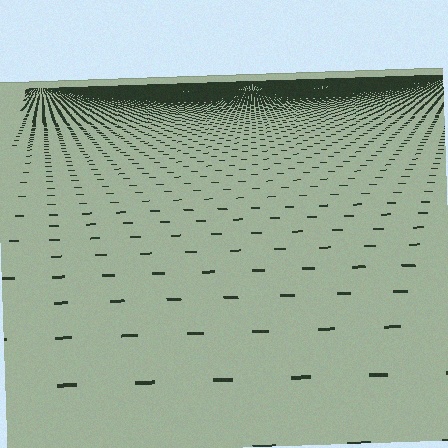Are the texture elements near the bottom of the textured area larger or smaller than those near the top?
Larger. Near the bottom, elements are closer to the viewer and appear at a bigger on-screen size.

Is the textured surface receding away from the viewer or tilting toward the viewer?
The surface is receding away from the viewer. Texture elements get smaller and denser toward the top.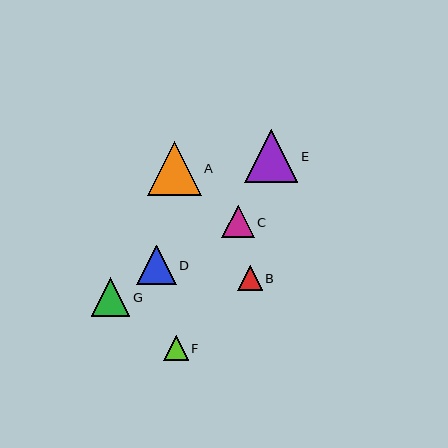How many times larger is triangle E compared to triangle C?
Triangle E is approximately 1.7 times the size of triangle C.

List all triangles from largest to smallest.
From largest to smallest: A, E, D, G, C, F, B.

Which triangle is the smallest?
Triangle B is the smallest with a size of approximately 24 pixels.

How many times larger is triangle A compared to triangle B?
Triangle A is approximately 2.2 times the size of triangle B.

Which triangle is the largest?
Triangle A is the largest with a size of approximately 54 pixels.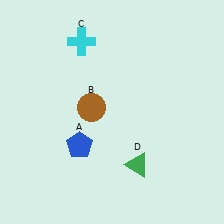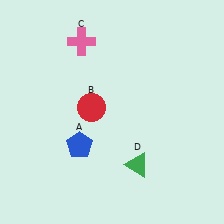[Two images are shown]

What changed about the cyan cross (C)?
In Image 1, C is cyan. In Image 2, it changed to pink.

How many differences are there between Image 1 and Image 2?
There are 2 differences between the two images.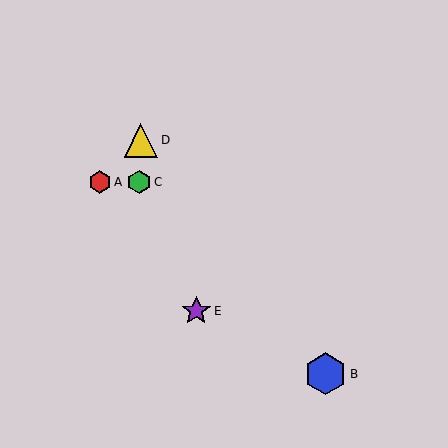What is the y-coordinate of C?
Object C is at y≈182.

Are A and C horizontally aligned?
Yes, both are at y≈182.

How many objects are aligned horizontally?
2 objects (A, C) are aligned horizontally.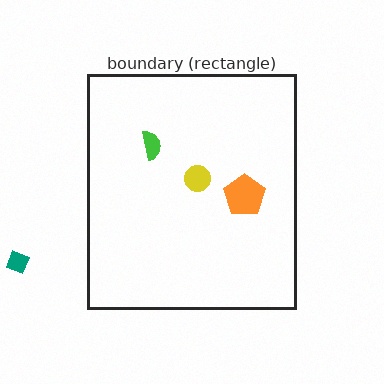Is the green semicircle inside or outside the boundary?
Inside.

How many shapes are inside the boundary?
3 inside, 1 outside.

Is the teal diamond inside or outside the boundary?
Outside.